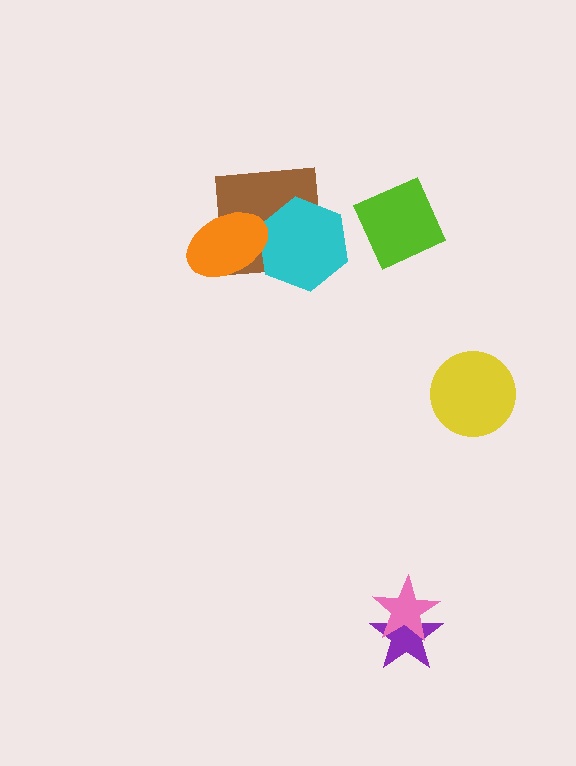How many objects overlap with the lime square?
0 objects overlap with the lime square.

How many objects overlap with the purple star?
1 object overlaps with the purple star.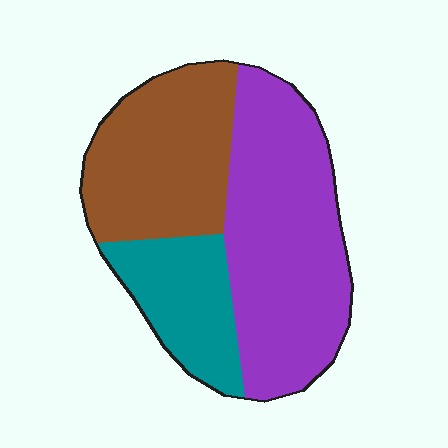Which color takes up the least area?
Teal, at roughly 20%.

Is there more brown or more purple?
Purple.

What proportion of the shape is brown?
Brown takes up about one third (1/3) of the shape.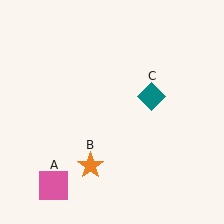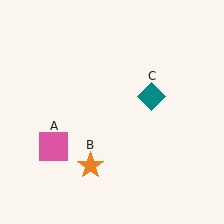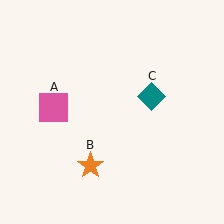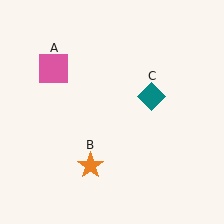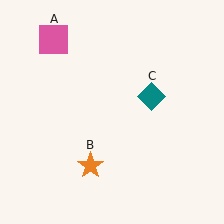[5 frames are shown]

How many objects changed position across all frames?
1 object changed position: pink square (object A).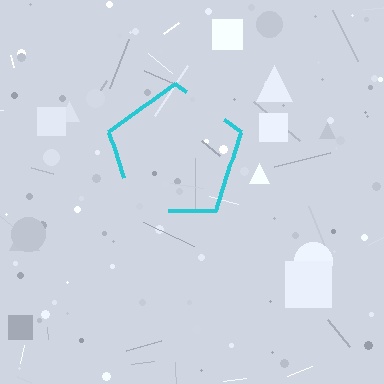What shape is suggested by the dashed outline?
The dashed outline suggests a pentagon.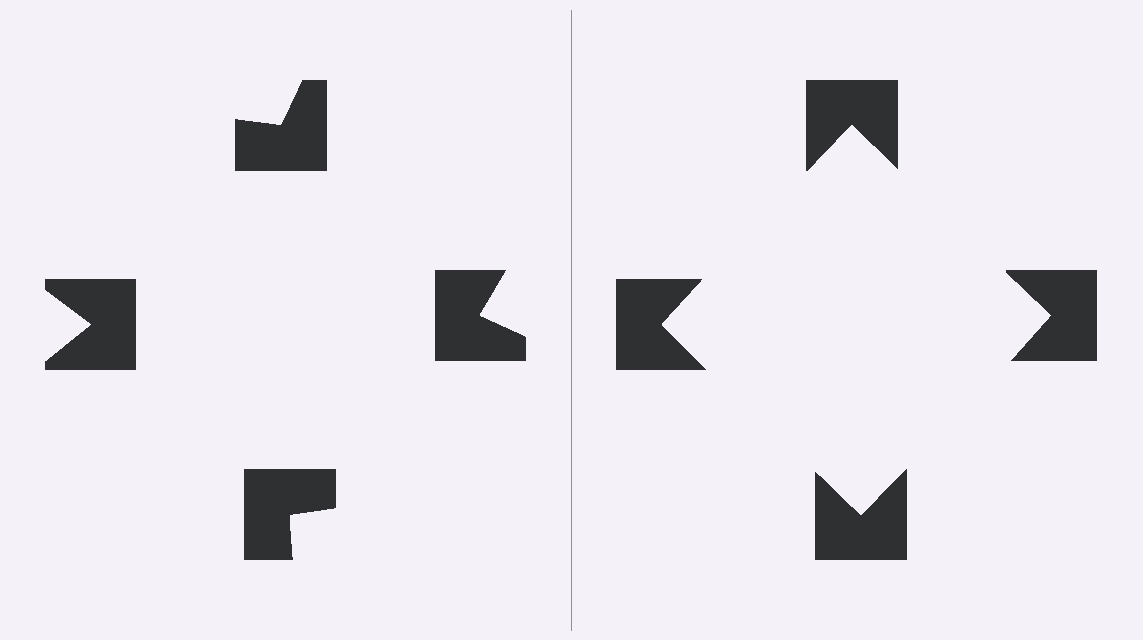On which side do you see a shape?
An illusory square appears on the right side. On the left side the wedge cuts are rotated, so no coherent shape forms.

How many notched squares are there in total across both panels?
8 — 4 on each side.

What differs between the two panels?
The notched squares are positioned identically on both sides; only the wedge orientations differ. On the right they align to a square; on the left they are misaligned.